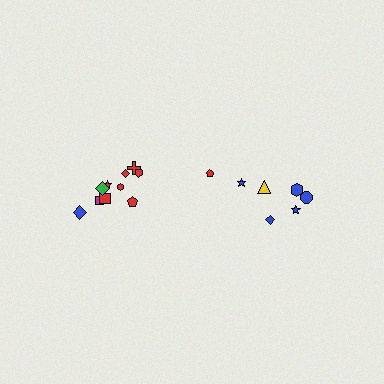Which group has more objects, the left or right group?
The left group.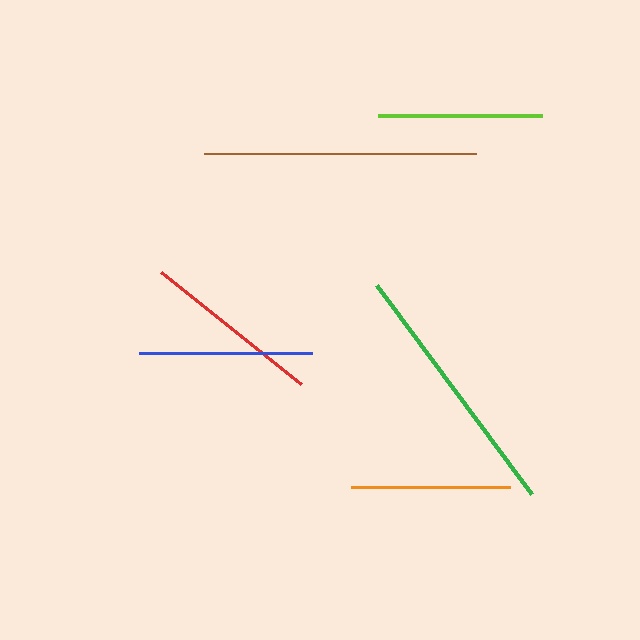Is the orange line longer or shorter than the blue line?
The blue line is longer than the orange line.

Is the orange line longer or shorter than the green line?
The green line is longer than the orange line.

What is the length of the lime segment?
The lime segment is approximately 165 pixels long.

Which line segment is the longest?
The brown line is the longest at approximately 272 pixels.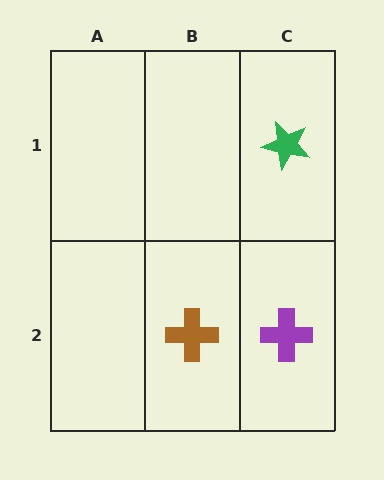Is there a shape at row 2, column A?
No, that cell is empty.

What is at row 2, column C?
A purple cross.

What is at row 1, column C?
A green star.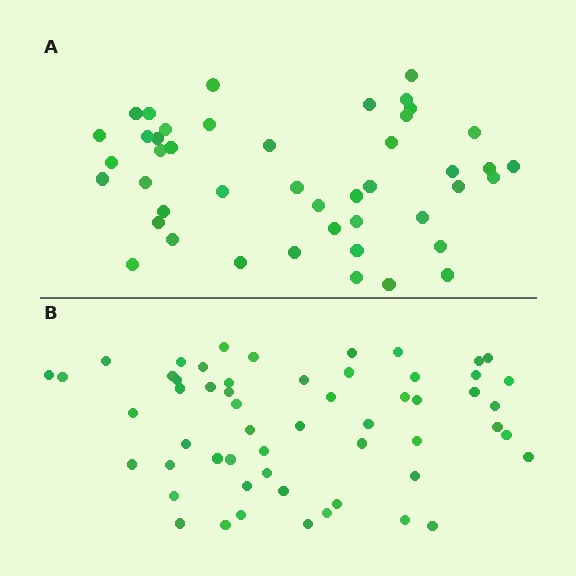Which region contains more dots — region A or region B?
Region B (the bottom region) has more dots.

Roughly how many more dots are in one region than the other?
Region B has roughly 12 or so more dots than region A.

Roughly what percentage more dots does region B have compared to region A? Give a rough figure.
About 25% more.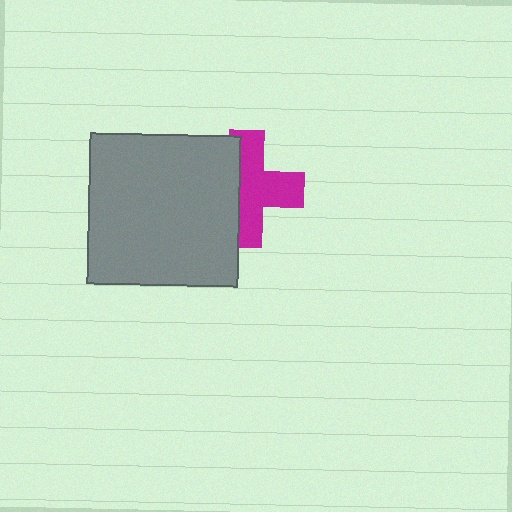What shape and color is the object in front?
The object in front is a gray square.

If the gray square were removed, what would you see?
You would see the complete magenta cross.